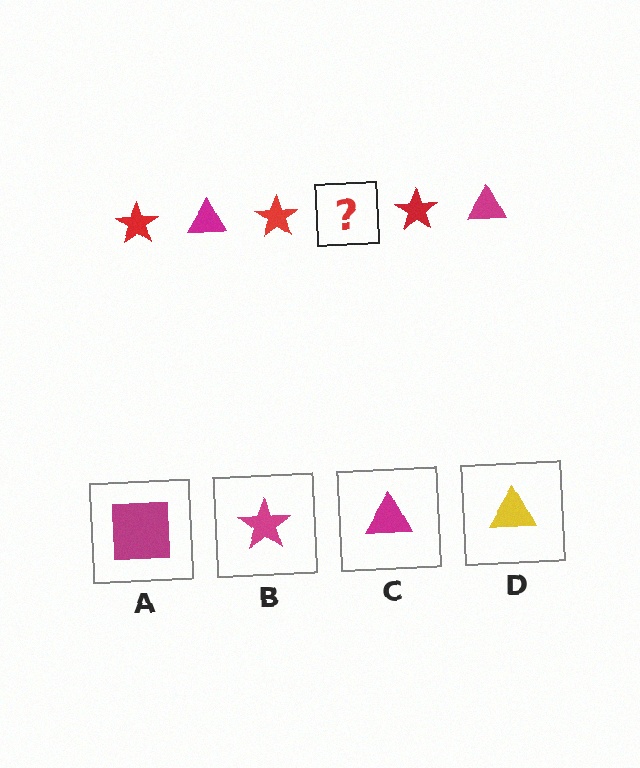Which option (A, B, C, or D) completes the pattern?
C.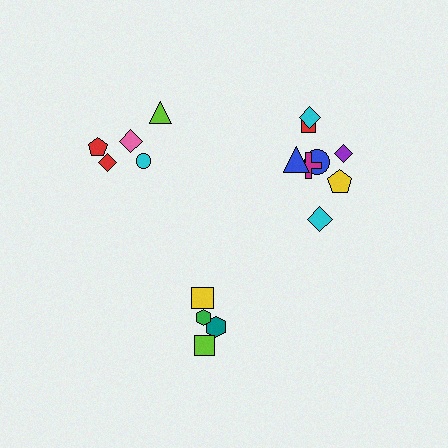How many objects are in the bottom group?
There are 4 objects.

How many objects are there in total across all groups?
There are 17 objects.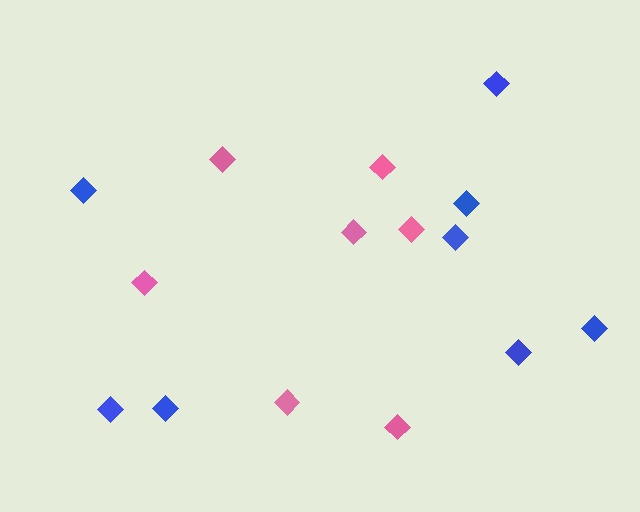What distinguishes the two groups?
There are 2 groups: one group of blue diamonds (8) and one group of pink diamonds (7).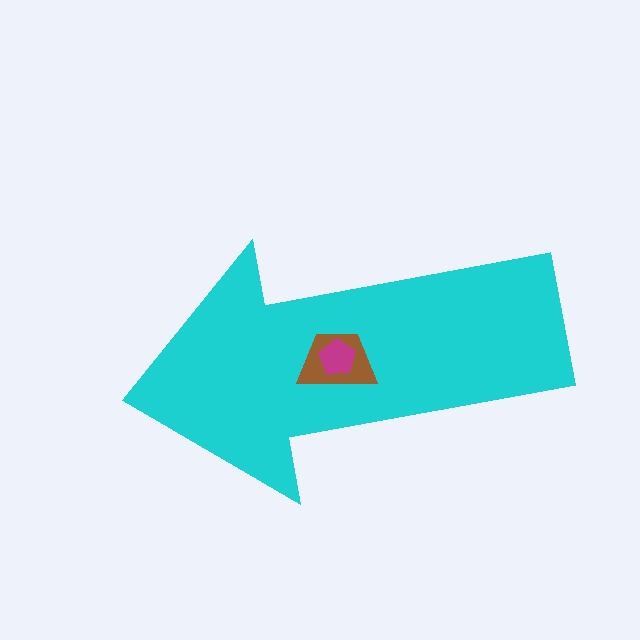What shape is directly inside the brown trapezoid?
The magenta pentagon.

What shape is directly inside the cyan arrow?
The brown trapezoid.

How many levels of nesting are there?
3.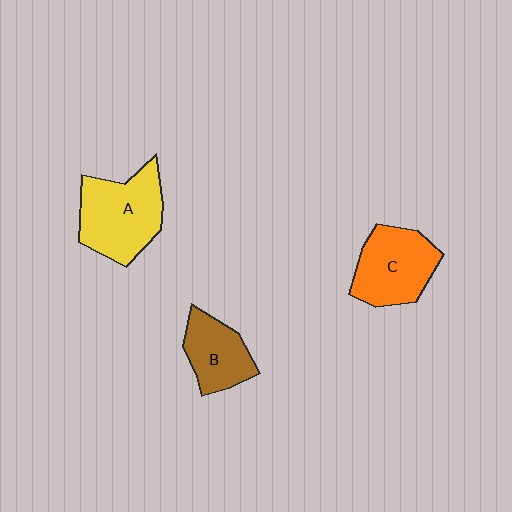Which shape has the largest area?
Shape A (yellow).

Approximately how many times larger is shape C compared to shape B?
Approximately 1.3 times.